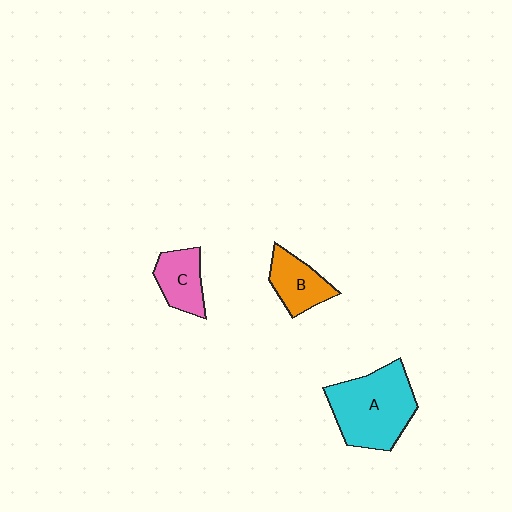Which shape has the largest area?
Shape A (cyan).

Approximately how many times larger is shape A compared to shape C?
Approximately 2.1 times.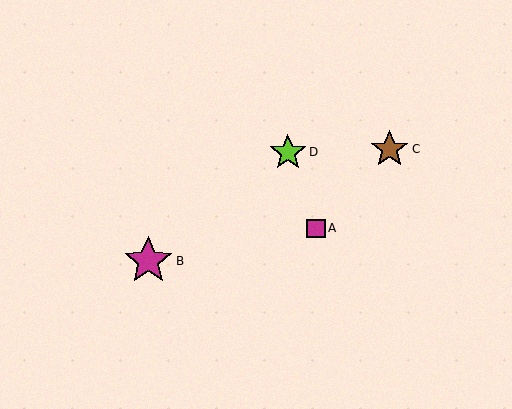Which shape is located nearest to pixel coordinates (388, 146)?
The brown star (labeled C) at (390, 149) is nearest to that location.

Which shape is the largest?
The magenta star (labeled B) is the largest.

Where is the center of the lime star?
The center of the lime star is at (288, 152).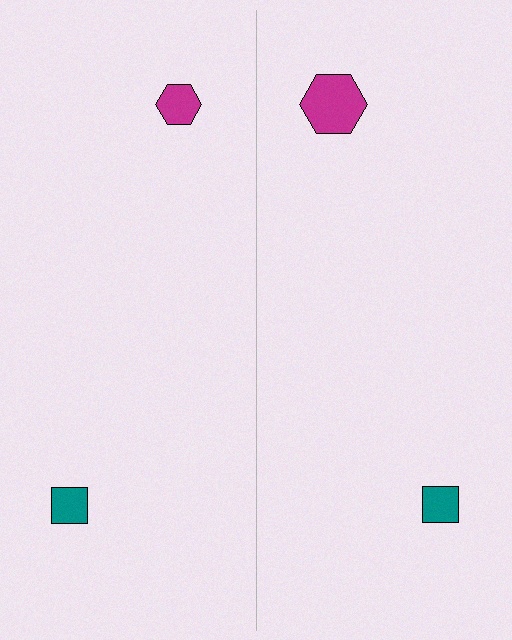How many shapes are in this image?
There are 4 shapes in this image.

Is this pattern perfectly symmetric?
No, the pattern is not perfectly symmetric. The magenta hexagon on the right side has a different size than its mirror counterpart.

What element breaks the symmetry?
The magenta hexagon on the right side has a different size than its mirror counterpart.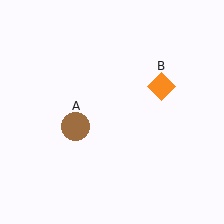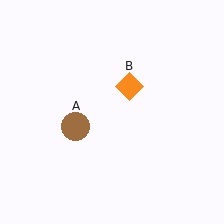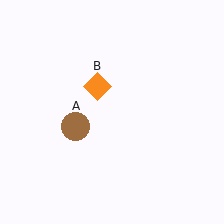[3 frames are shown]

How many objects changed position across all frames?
1 object changed position: orange diamond (object B).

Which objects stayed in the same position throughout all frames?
Brown circle (object A) remained stationary.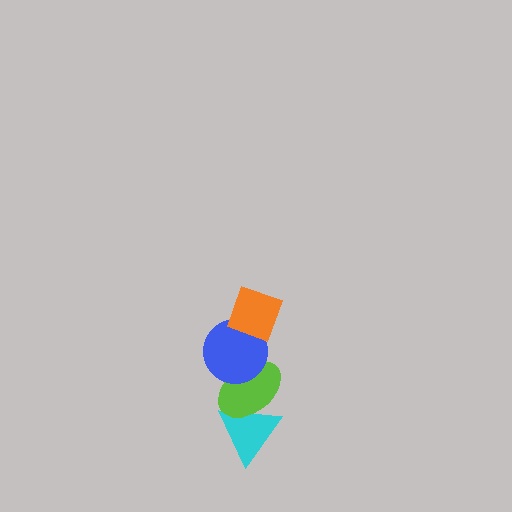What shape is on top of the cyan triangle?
The lime ellipse is on top of the cyan triangle.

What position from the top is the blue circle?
The blue circle is 2nd from the top.